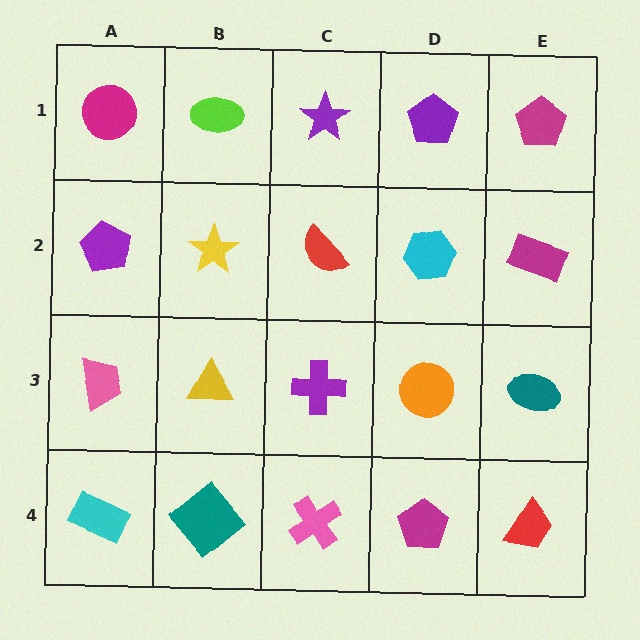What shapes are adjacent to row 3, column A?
A purple pentagon (row 2, column A), a cyan rectangle (row 4, column A), a yellow triangle (row 3, column B).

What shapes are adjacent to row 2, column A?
A magenta circle (row 1, column A), a pink trapezoid (row 3, column A), a yellow star (row 2, column B).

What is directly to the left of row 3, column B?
A pink trapezoid.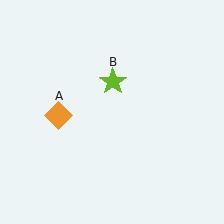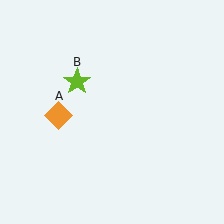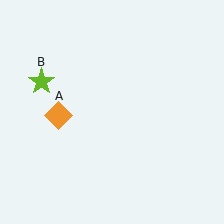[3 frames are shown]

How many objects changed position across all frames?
1 object changed position: lime star (object B).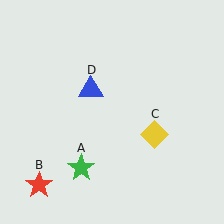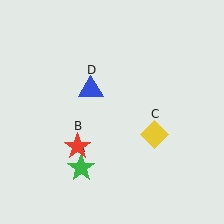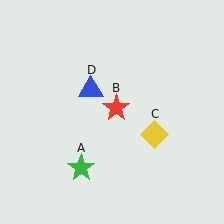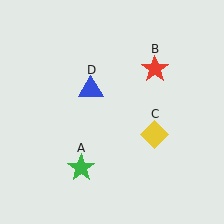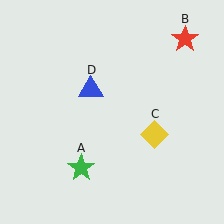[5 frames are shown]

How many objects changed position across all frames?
1 object changed position: red star (object B).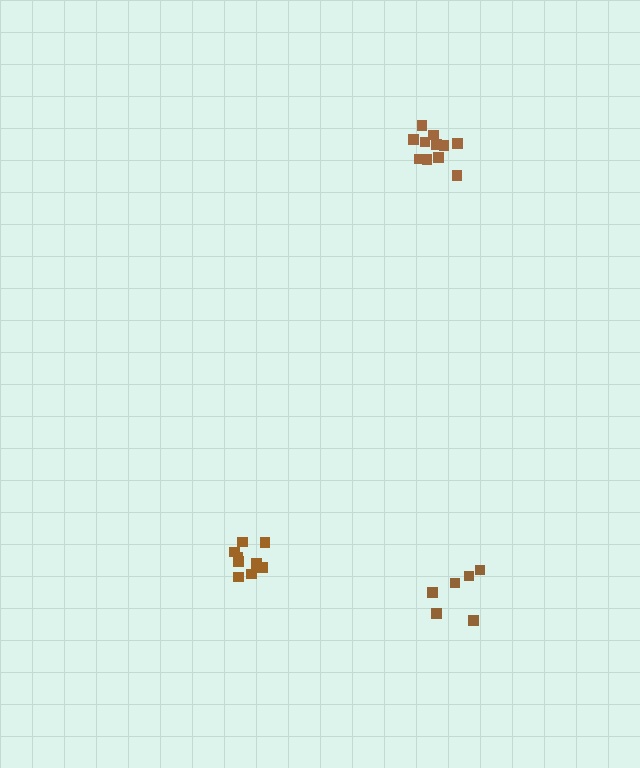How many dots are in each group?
Group 1: 9 dots, Group 2: 6 dots, Group 3: 11 dots (26 total).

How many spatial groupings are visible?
There are 3 spatial groupings.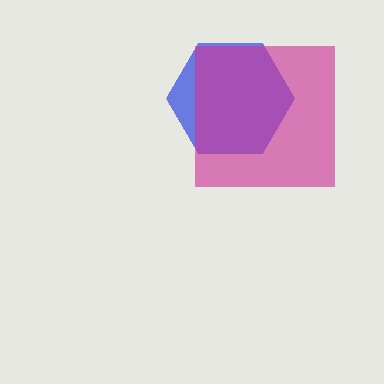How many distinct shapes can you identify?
There are 2 distinct shapes: a blue hexagon, a magenta square.